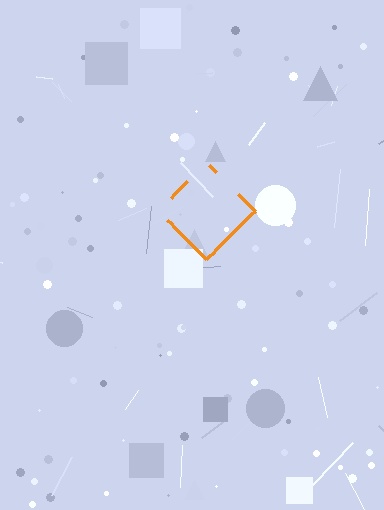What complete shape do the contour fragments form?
The contour fragments form a diamond.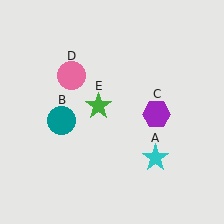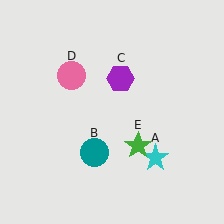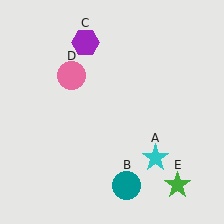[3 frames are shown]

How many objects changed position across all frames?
3 objects changed position: teal circle (object B), purple hexagon (object C), green star (object E).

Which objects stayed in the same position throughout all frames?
Cyan star (object A) and pink circle (object D) remained stationary.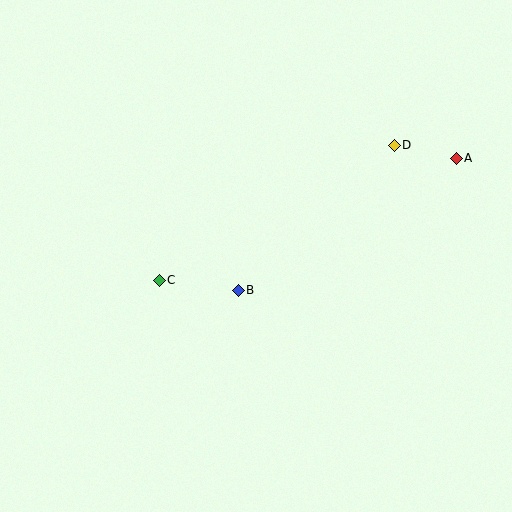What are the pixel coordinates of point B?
Point B is at (238, 290).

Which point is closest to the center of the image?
Point B at (238, 290) is closest to the center.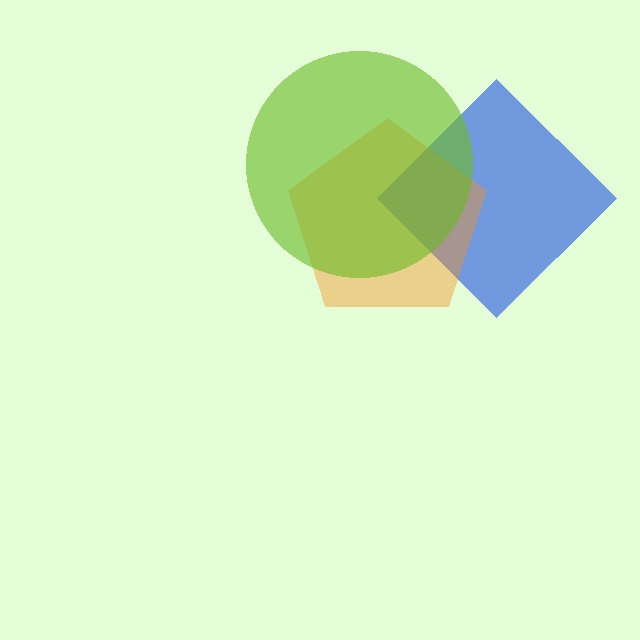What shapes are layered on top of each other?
The layered shapes are: a blue diamond, an orange pentagon, a lime circle.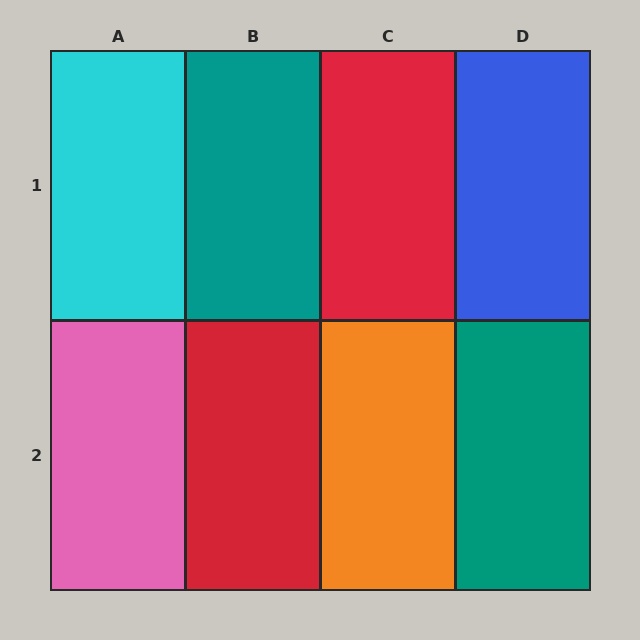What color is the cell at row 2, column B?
Red.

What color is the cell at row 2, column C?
Orange.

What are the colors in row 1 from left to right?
Cyan, teal, red, blue.